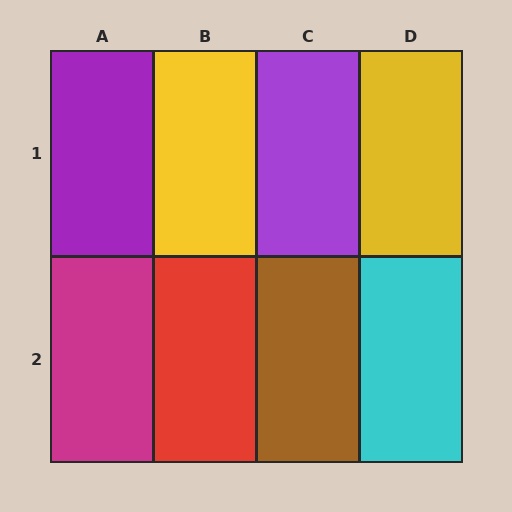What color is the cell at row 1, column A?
Purple.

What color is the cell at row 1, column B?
Yellow.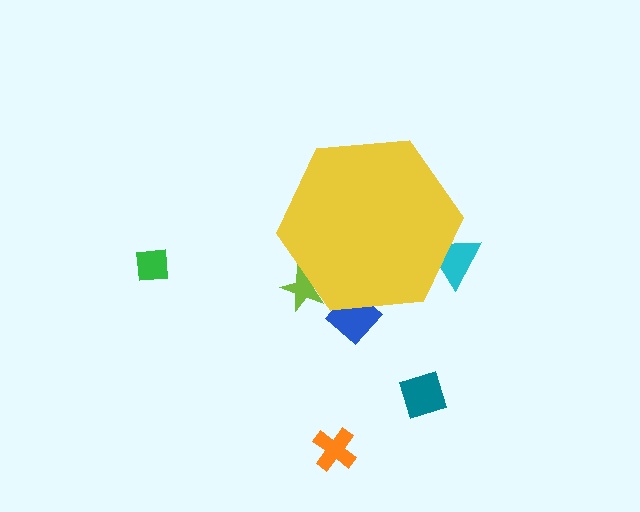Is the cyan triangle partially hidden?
Yes, the cyan triangle is partially hidden behind the yellow hexagon.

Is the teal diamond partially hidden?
No, the teal diamond is fully visible.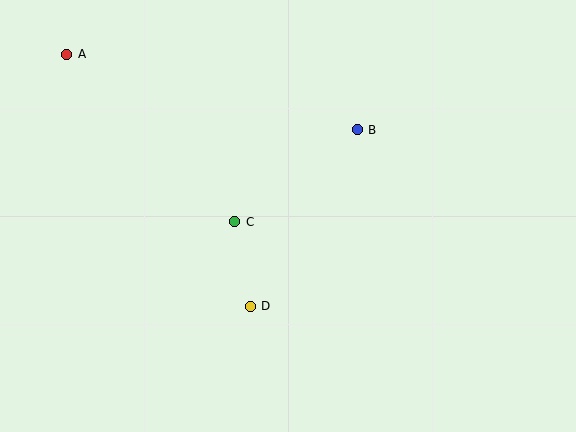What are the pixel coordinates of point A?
Point A is at (67, 54).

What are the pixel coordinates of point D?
Point D is at (250, 306).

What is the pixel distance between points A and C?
The distance between A and C is 237 pixels.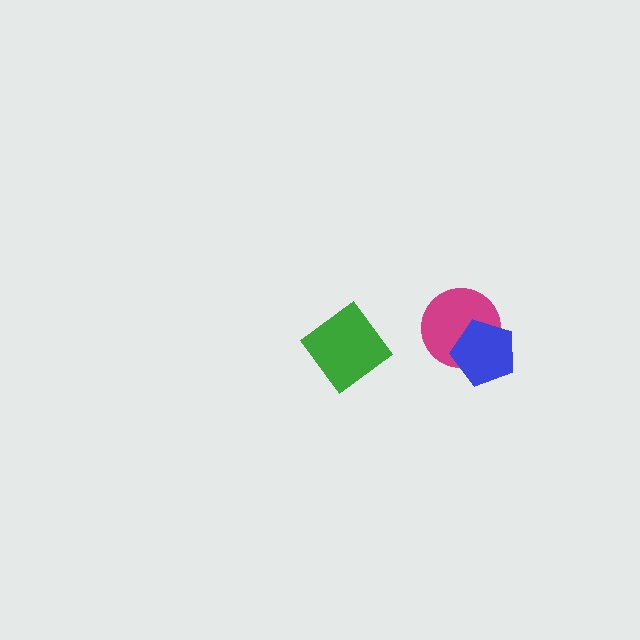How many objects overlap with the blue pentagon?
1 object overlaps with the blue pentagon.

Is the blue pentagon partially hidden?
No, no other shape covers it.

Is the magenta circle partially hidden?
Yes, it is partially covered by another shape.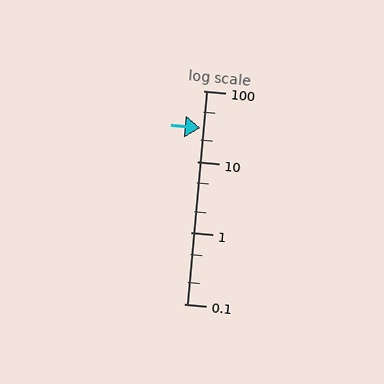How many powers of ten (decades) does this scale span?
The scale spans 3 decades, from 0.1 to 100.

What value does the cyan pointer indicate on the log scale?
The pointer indicates approximately 30.